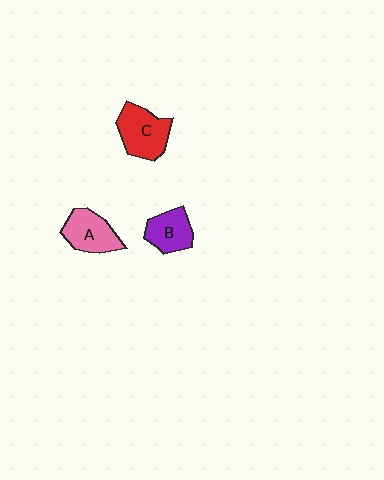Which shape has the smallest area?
Shape B (purple).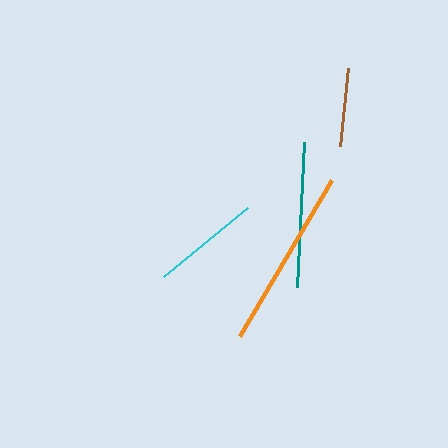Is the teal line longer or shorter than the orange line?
The orange line is longer than the teal line.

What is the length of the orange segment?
The orange segment is approximately 180 pixels long.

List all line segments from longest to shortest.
From longest to shortest: orange, teal, cyan, brown.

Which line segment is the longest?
The orange line is the longest at approximately 180 pixels.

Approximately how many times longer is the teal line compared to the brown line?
The teal line is approximately 1.9 times the length of the brown line.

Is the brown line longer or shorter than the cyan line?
The cyan line is longer than the brown line.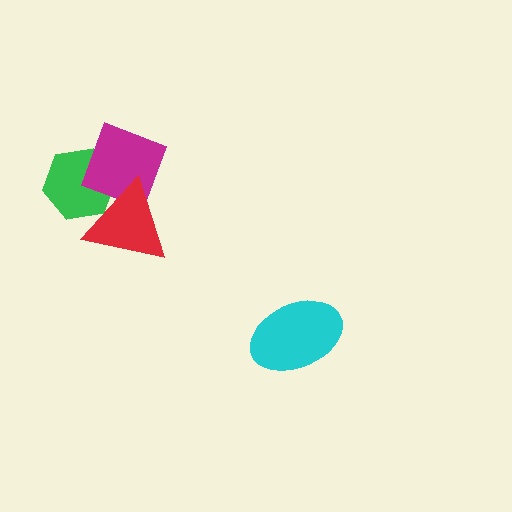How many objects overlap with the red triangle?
2 objects overlap with the red triangle.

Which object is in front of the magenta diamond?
The red triangle is in front of the magenta diamond.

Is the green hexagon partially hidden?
Yes, it is partially covered by another shape.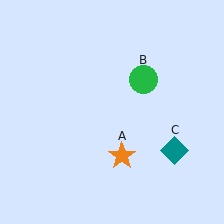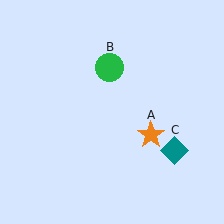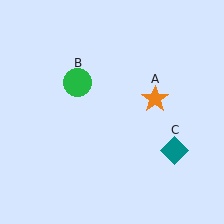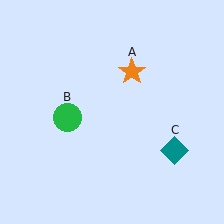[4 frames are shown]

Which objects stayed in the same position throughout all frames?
Teal diamond (object C) remained stationary.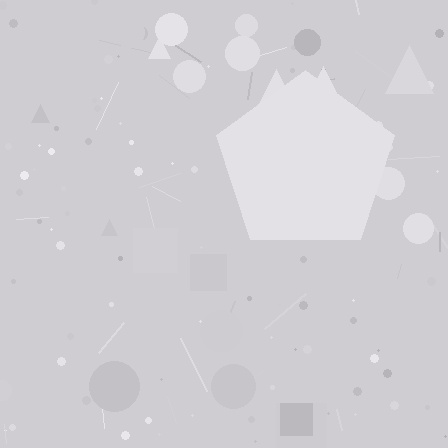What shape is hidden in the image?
A pentagon is hidden in the image.